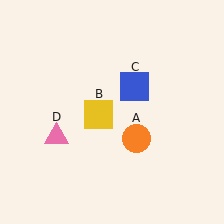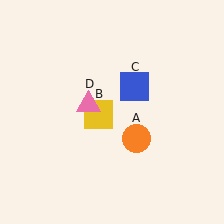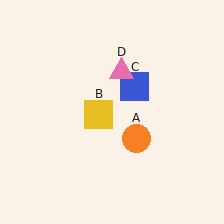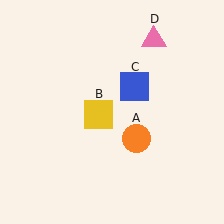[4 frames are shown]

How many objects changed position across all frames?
1 object changed position: pink triangle (object D).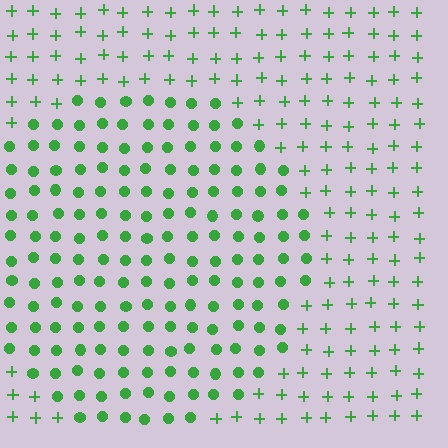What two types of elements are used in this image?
The image uses circles inside the circle region and plus signs outside it.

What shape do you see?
I see a circle.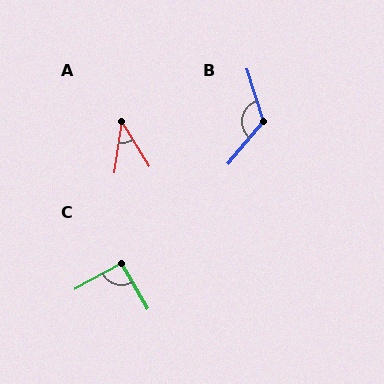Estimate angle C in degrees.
Approximately 92 degrees.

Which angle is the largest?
B, at approximately 122 degrees.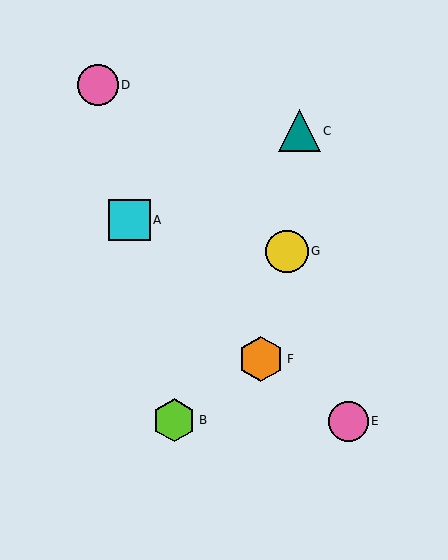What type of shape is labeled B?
Shape B is a lime hexagon.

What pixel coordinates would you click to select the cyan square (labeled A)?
Click at (129, 220) to select the cyan square A.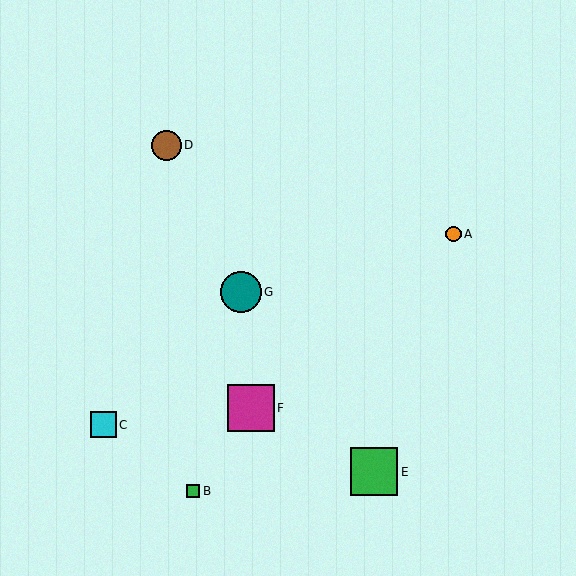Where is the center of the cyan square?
The center of the cyan square is at (103, 425).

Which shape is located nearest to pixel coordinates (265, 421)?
The magenta square (labeled F) at (251, 408) is nearest to that location.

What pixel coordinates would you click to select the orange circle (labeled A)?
Click at (453, 234) to select the orange circle A.